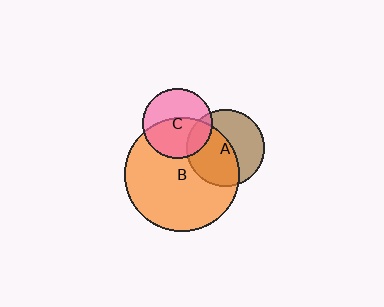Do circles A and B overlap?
Yes.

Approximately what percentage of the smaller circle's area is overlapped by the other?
Approximately 55%.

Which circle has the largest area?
Circle B (orange).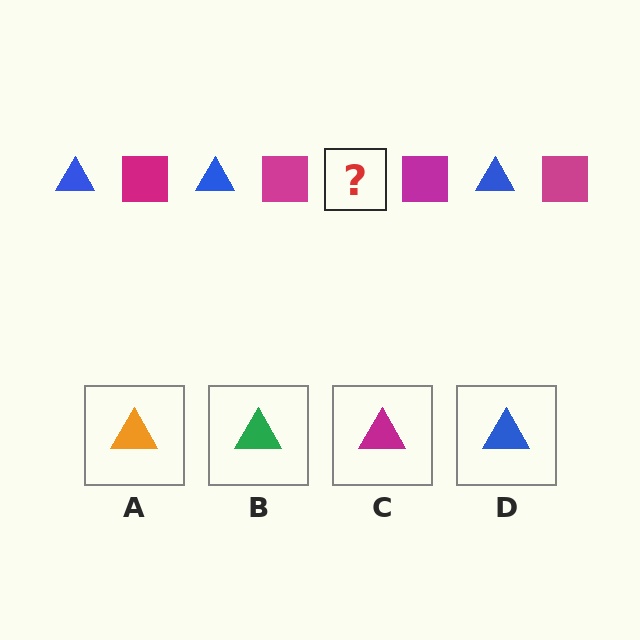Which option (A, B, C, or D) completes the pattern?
D.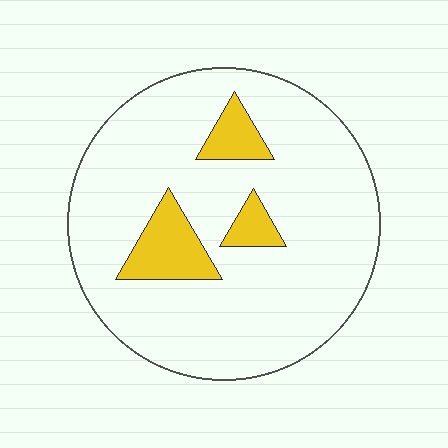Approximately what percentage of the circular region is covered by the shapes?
Approximately 15%.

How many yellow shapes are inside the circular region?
3.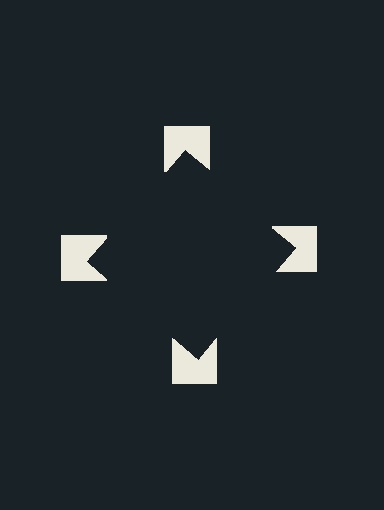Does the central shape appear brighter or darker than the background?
It typically appears slightly darker than the background, even though no actual brightness change is drawn.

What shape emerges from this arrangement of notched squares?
An illusory square — its edges are inferred from the aligned wedge cuts in the notched squares, not physically drawn.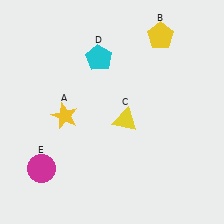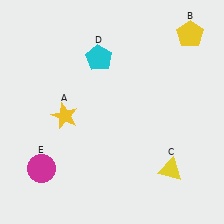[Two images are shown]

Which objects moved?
The objects that moved are: the yellow pentagon (B), the yellow triangle (C).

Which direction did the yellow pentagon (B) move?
The yellow pentagon (B) moved right.